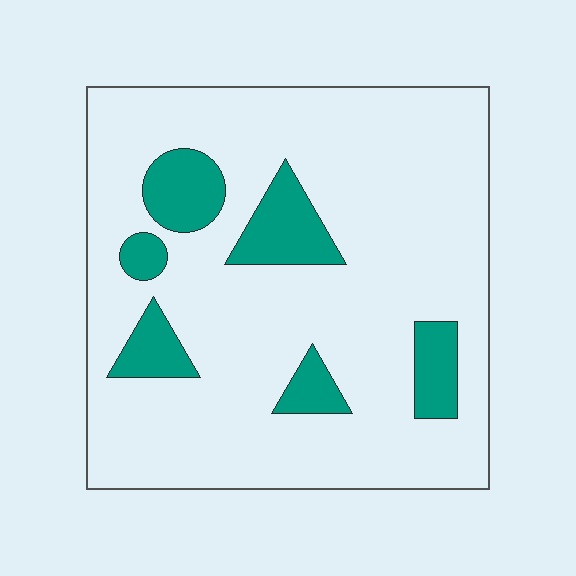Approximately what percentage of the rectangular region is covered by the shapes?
Approximately 15%.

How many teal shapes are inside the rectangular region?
6.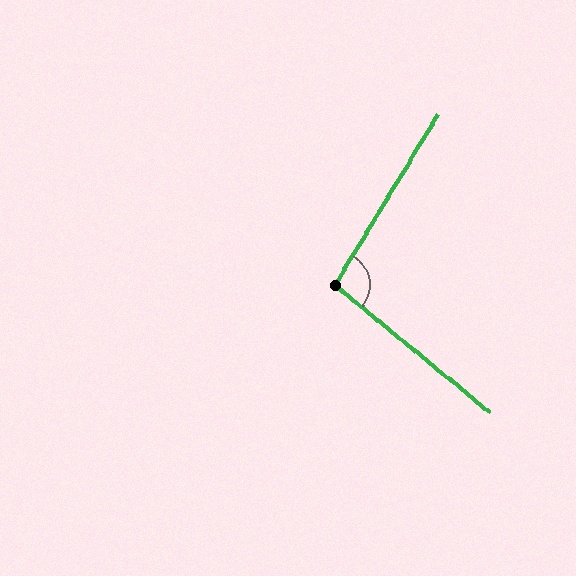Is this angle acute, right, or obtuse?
It is obtuse.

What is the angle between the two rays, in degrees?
Approximately 98 degrees.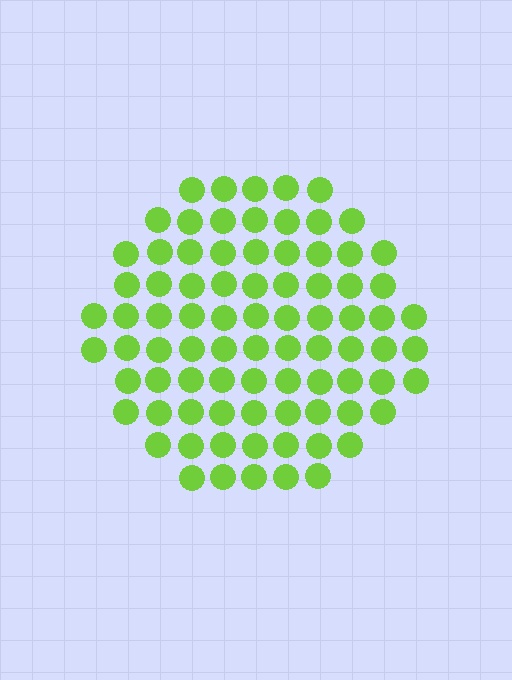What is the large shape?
The large shape is a circle.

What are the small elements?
The small elements are circles.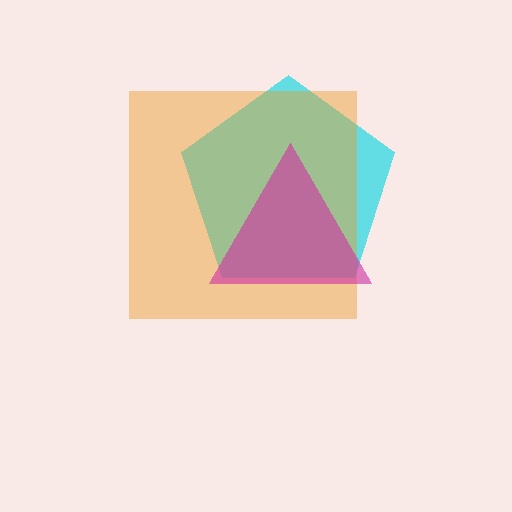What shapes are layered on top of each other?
The layered shapes are: a cyan pentagon, an orange square, a magenta triangle.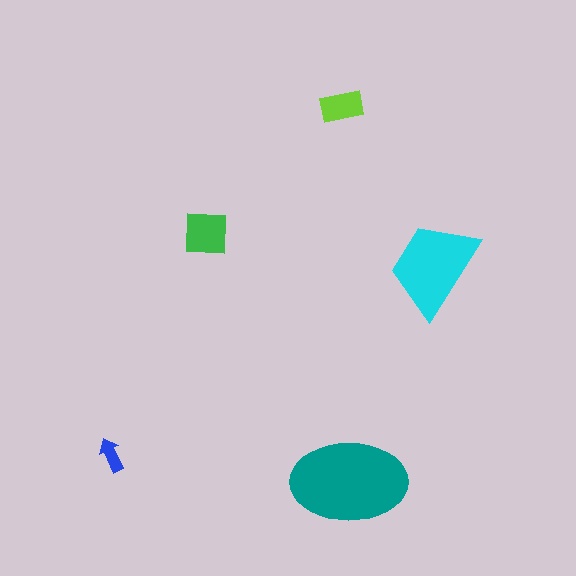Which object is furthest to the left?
The blue arrow is leftmost.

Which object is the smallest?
The blue arrow.